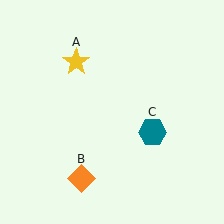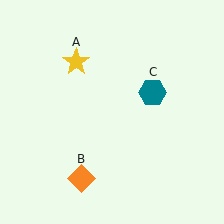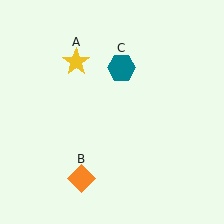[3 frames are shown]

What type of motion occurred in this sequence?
The teal hexagon (object C) rotated counterclockwise around the center of the scene.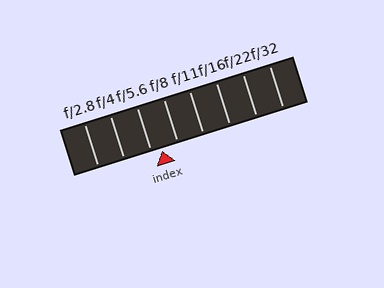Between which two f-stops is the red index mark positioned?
The index mark is between f/5.6 and f/8.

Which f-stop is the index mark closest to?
The index mark is closest to f/5.6.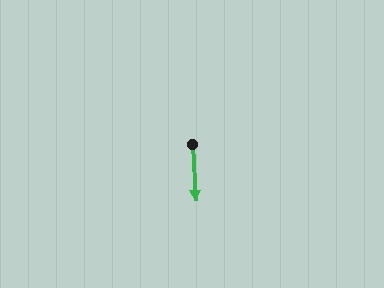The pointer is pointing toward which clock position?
Roughly 6 o'clock.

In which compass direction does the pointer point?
South.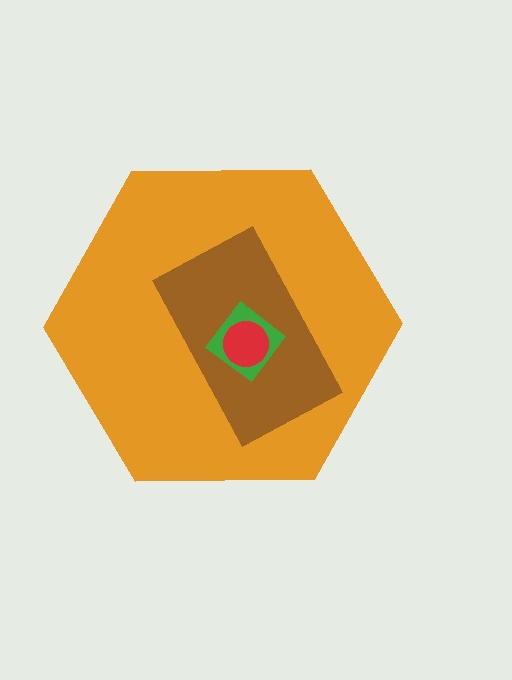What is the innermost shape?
The red circle.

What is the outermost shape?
The orange hexagon.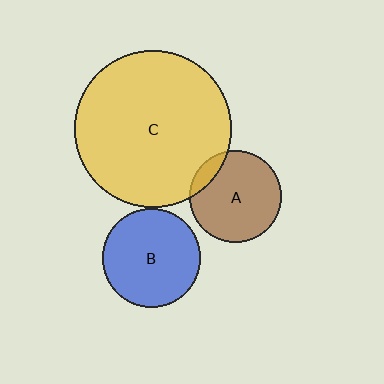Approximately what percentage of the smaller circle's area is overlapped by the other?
Approximately 10%.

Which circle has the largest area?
Circle C (yellow).